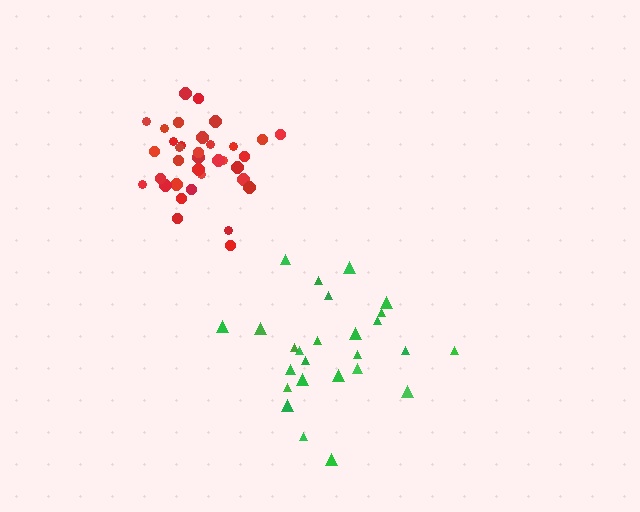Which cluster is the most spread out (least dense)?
Green.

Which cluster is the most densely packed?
Red.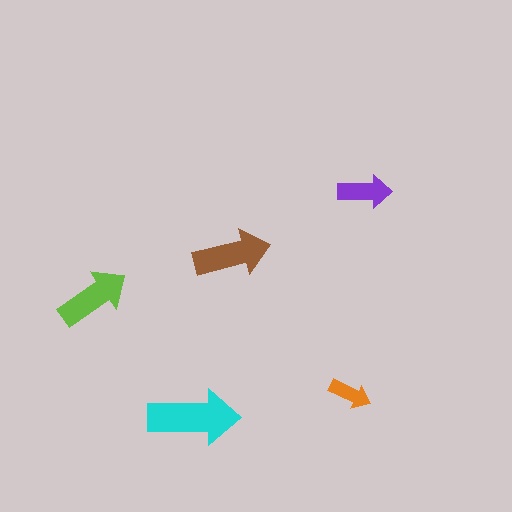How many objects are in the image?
There are 5 objects in the image.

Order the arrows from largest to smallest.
the cyan one, the brown one, the lime one, the purple one, the orange one.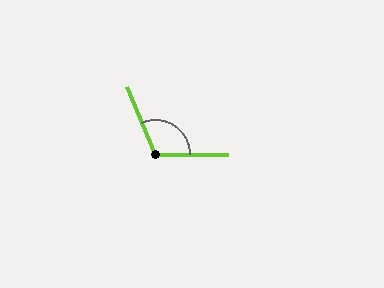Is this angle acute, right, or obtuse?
It is obtuse.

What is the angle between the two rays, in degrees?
Approximately 113 degrees.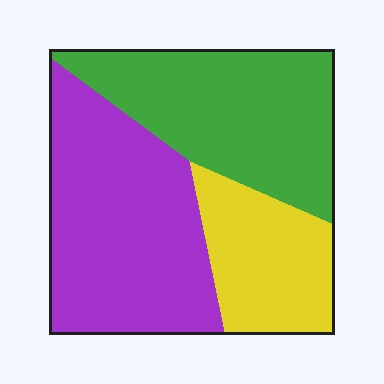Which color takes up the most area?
Purple, at roughly 45%.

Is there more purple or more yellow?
Purple.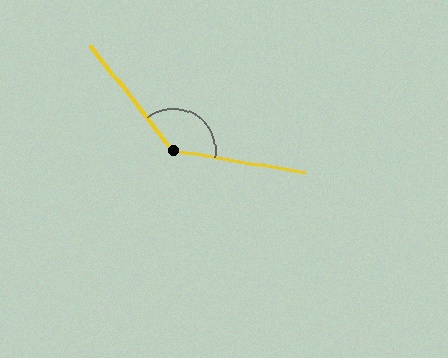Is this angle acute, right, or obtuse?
It is obtuse.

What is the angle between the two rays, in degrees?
Approximately 138 degrees.